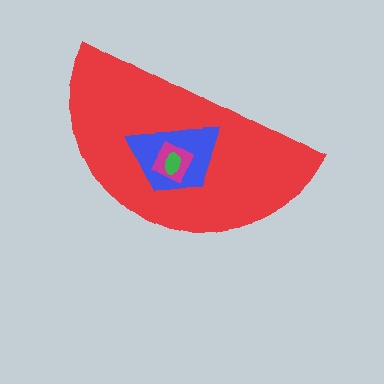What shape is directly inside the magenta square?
The green ellipse.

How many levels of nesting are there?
4.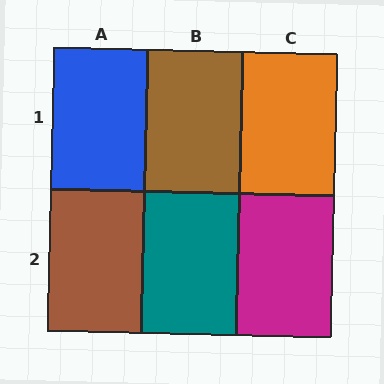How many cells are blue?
1 cell is blue.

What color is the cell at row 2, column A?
Brown.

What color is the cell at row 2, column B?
Teal.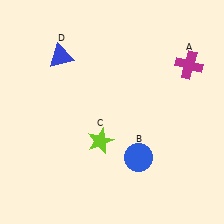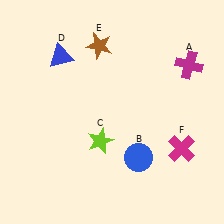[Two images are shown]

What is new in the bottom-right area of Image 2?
A magenta cross (F) was added in the bottom-right area of Image 2.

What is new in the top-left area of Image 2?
A brown star (E) was added in the top-left area of Image 2.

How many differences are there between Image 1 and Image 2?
There are 2 differences between the two images.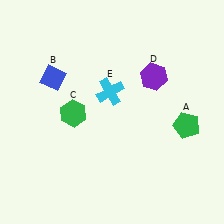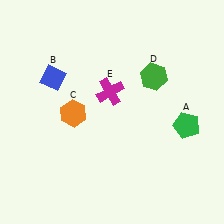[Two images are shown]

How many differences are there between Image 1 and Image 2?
There are 3 differences between the two images.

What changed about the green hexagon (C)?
In Image 1, C is green. In Image 2, it changed to orange.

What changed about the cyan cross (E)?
In Image 1, E is cyan. In Image 2, it changed to magenta.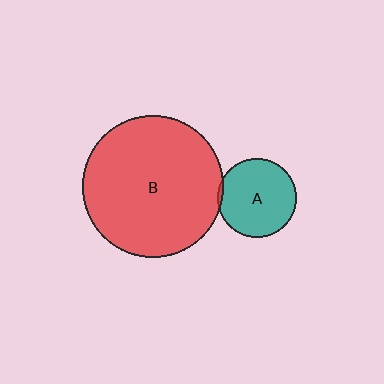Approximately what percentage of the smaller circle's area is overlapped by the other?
Approximately 5%.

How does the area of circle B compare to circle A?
Approximately 3.2 times.